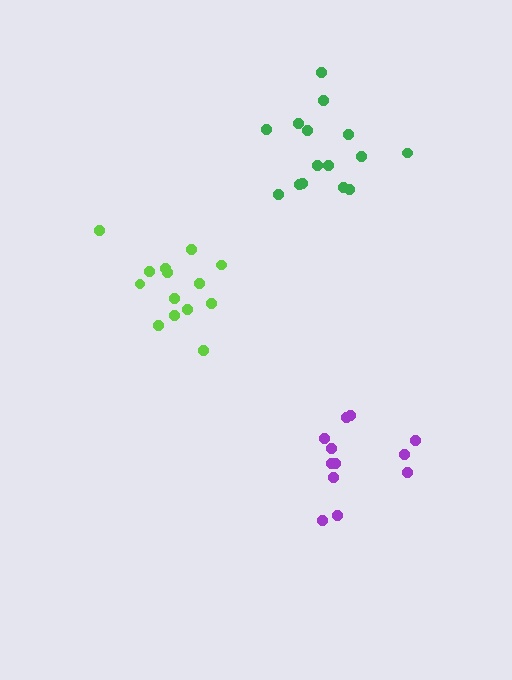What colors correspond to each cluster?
The clusters are colored: lime, green, purple.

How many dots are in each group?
Group 1: 14 dots, Group 2: 15 dots, Group 3: 12 dots (41 total).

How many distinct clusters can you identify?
There are 3 distinct clusters.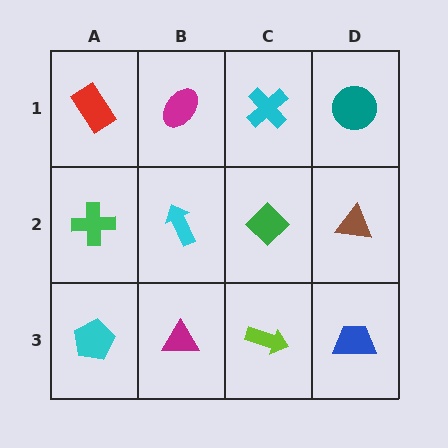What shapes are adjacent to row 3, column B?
A cyan arrow (row 2, column B), a cyan pentagon (row 3, column A), a lime arrow (row 3, column C).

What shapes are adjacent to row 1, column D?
A brown triangle (row 2, column D), a cyan cross (row 1, column C).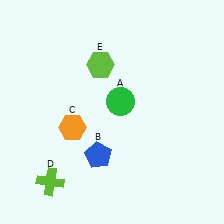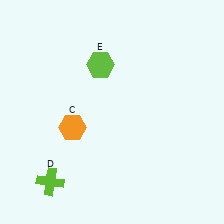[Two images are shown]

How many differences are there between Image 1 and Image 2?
There are 2 differences between the two images.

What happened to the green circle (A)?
The green circle (A) was removed in Image 2. It was in the top-right area of Image 1.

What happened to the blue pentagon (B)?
The blue pentagon (B) was removed in Image 2. It was in the bottom-left area of Image 1.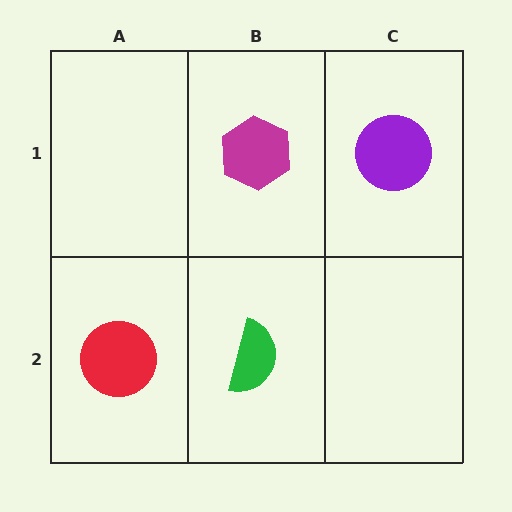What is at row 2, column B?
A green semicircle.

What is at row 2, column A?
A red circle.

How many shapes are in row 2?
2 shapes.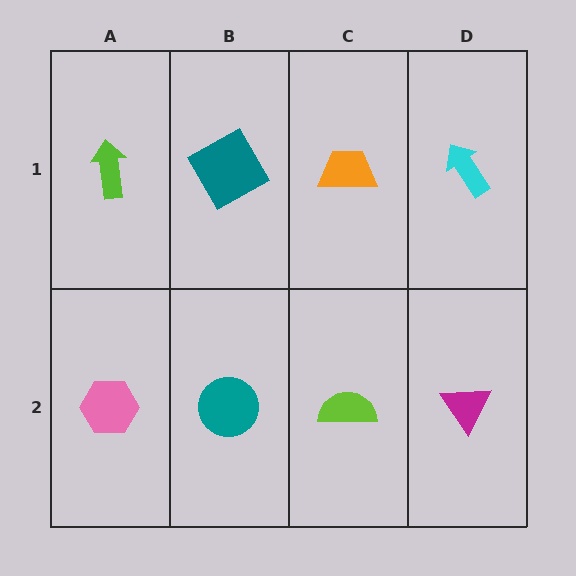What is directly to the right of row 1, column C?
A cyan arrow.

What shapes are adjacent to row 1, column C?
A lime semicircle (row 2, column C), a teal square (row 1, column B), a cyan arrow (row 1, column D).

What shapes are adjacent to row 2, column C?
An orange trapezoid (row 1, column C), a teal circle (row 2, column B), a magenta triangle (row 2, column D).